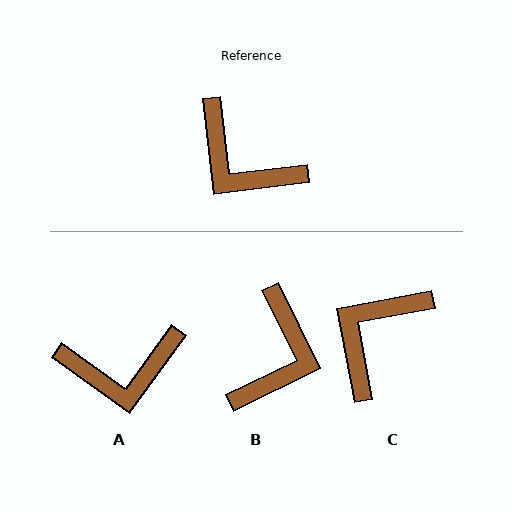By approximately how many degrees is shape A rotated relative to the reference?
Approximately 48 degrees counter-clockwise.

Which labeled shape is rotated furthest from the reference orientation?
B, about 109 degrees away.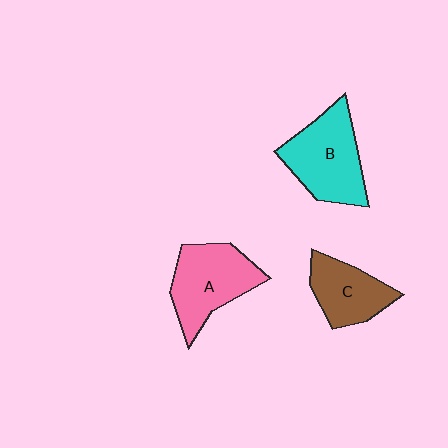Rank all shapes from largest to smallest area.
From largest to smallest: B (cyan), A (pink), C (brown).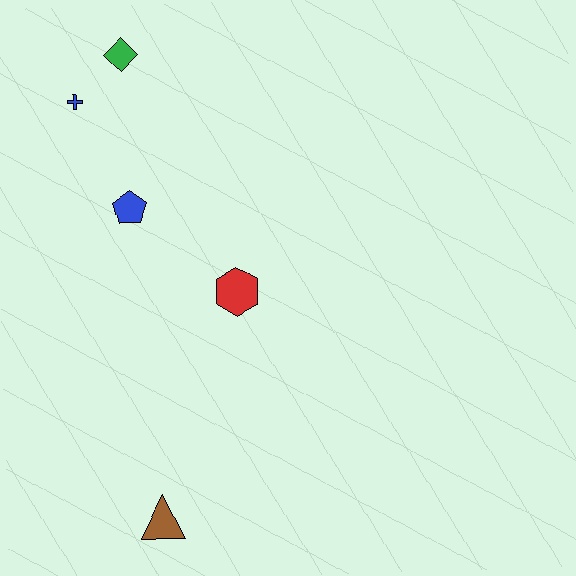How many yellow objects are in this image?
There are no yellow objects.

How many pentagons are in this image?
There is 1 pentagon.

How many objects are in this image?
There are 5 objects.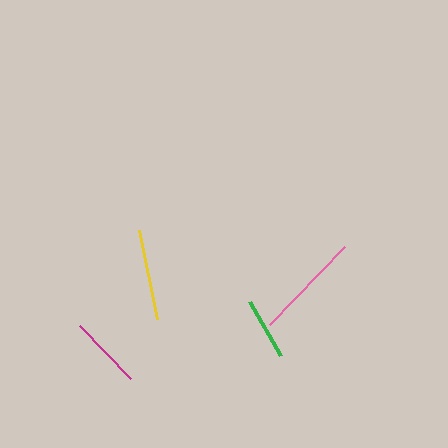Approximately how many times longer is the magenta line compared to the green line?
The magenta line is approximately 1.2 times the length of the green line.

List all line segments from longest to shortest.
From longest to shortest: pink, yellow, magenta, green.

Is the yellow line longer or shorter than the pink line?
The pink line is longer than the yellow line.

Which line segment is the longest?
The pink line is the longest at approximately 108 pixels.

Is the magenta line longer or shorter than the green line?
The magenta line is longer than the green line.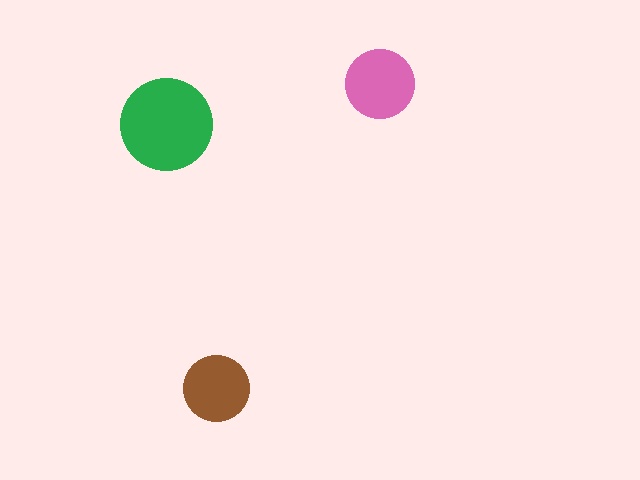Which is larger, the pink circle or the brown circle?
The pink one.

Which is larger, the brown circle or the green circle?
The green one.